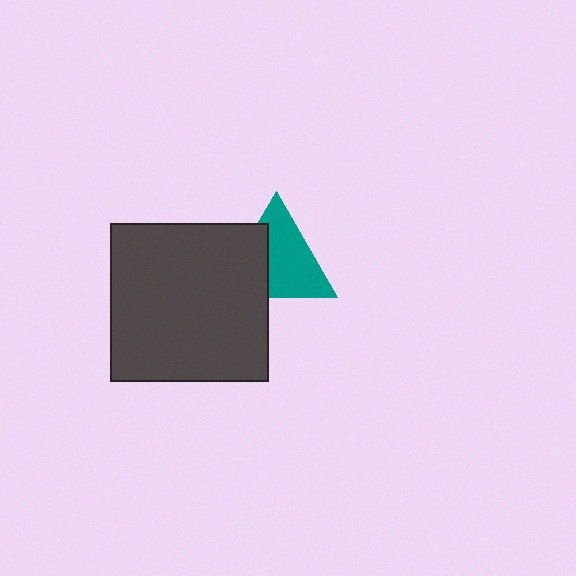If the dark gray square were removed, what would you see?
You would see the complete teal triangle.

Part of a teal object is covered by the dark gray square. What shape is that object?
It is a triangle.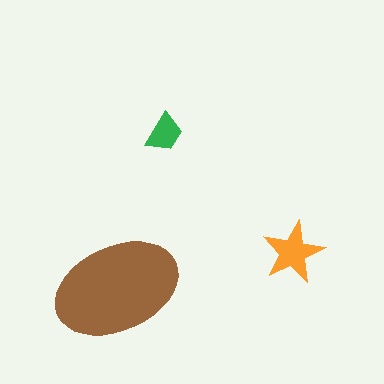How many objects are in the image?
There are 3 objects in the image.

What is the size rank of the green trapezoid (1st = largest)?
3rd.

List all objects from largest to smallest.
The brown ellipse, the orange star, the green trapezoid.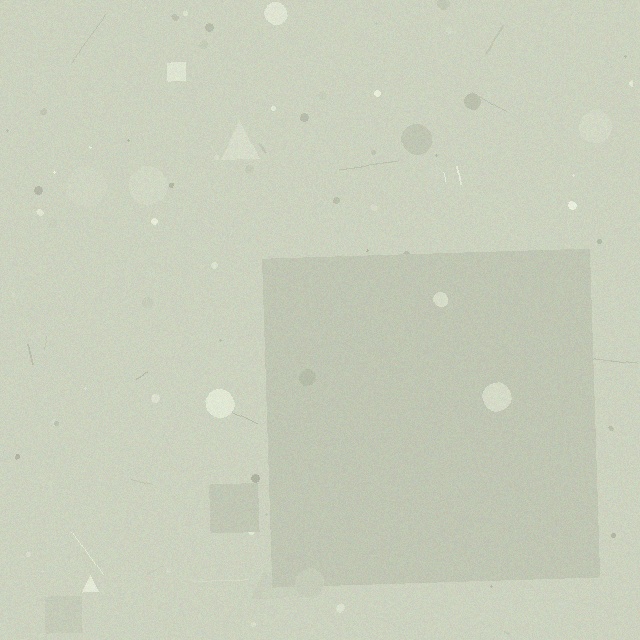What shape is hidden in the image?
A square is hidden in the image.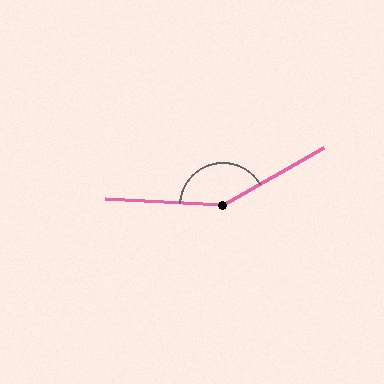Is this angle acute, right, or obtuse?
It is obtuse.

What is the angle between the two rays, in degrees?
Approximately 147 degrees.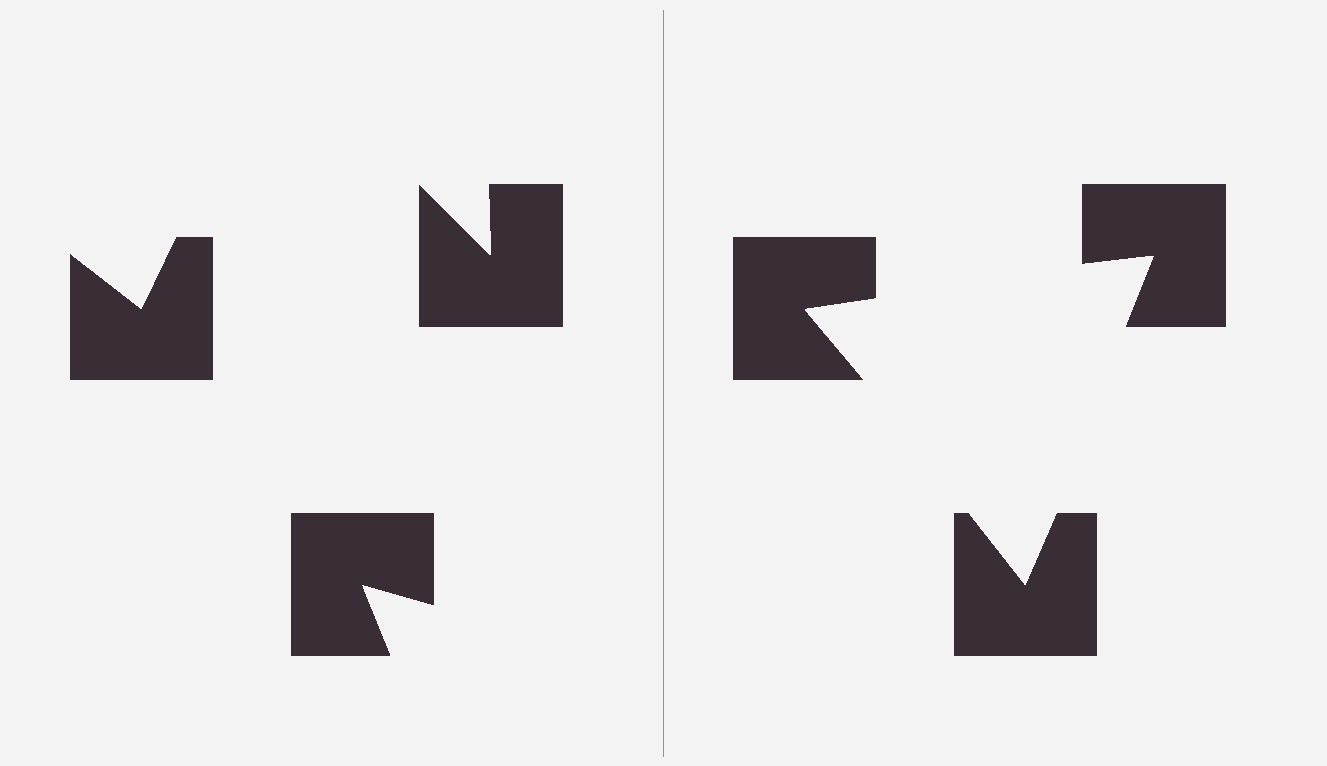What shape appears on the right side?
An illusory triangle.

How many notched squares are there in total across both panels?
6 — 3 on each side.